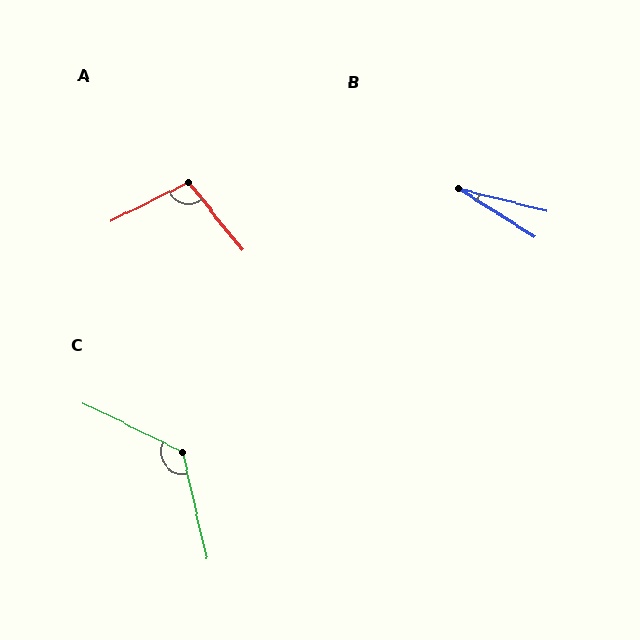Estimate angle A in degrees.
Approximately 102 degrees.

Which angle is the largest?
C, at approximately 128 degrees.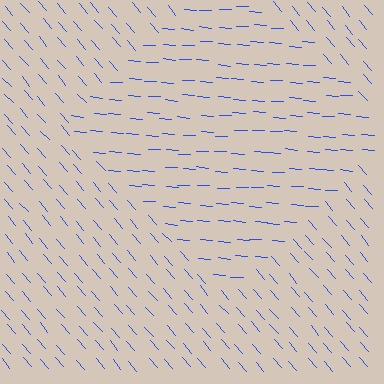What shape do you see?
I see a diamond.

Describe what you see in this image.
The image is filled with small blue line segments. A diamond region in the image has lines oriented differently from the surrounding lines, creating a visible texture boundary.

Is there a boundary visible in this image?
Yes, there is a texture boundary formed by a change in line orientation.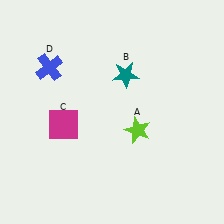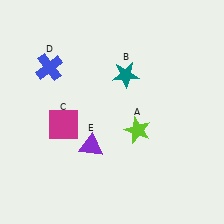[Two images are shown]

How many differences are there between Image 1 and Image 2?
There is 1 difference between the two images.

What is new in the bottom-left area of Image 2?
A purple triangle (E) was added in the bottom-left area of Image 2.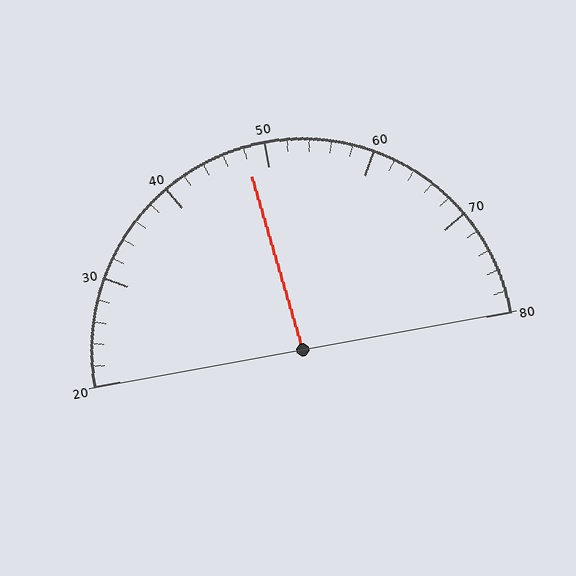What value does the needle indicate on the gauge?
The needle indicates approximately 48.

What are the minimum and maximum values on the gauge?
The gauge ranges from 20 to 80.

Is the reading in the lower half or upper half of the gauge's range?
The reading is in the lower half of the range (20 to 80).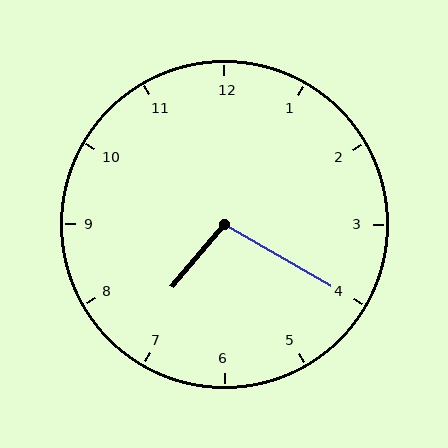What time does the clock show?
7:20.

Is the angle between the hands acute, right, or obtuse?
It is obtuse.